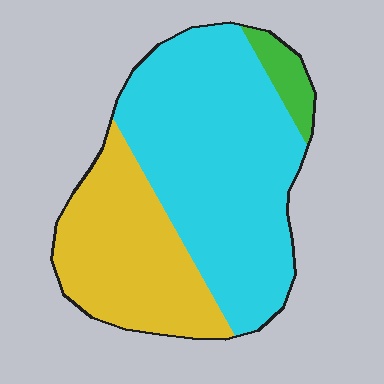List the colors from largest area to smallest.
From largest to smallest: cyan, yellow, green.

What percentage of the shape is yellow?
Yellow covers about 35% of the shape.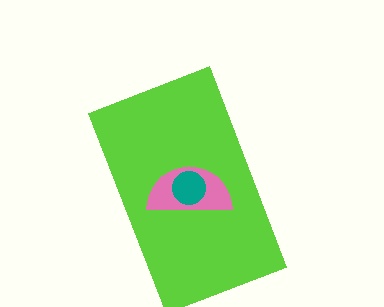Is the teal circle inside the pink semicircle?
Yes.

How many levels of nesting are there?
3.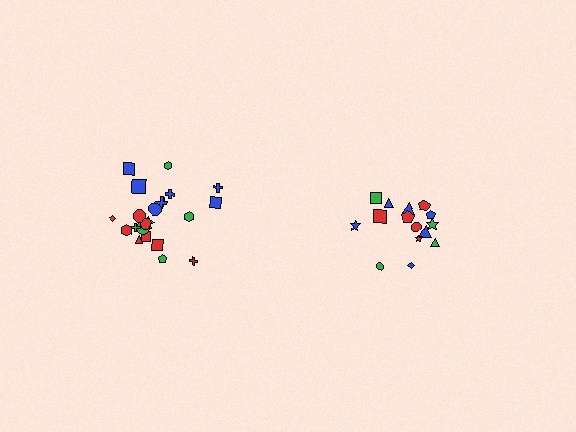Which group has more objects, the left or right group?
The left group.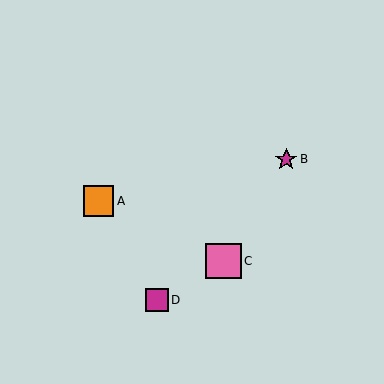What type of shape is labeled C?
Shape C is a pink square.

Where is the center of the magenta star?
The center of the magenta star is at (286, 159).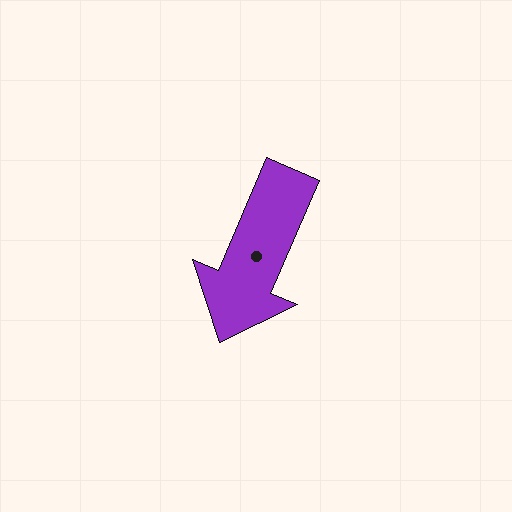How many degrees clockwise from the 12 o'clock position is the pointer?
Approximately 203 degrees.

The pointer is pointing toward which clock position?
Roughly 7 o'clock.